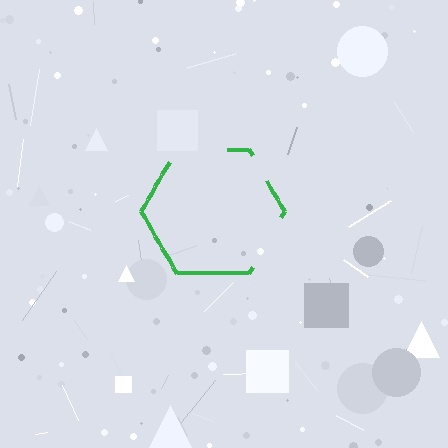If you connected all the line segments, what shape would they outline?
They would outline a hexagon.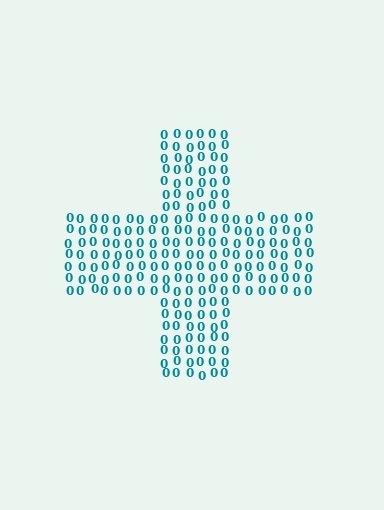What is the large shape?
The large shape is a cross.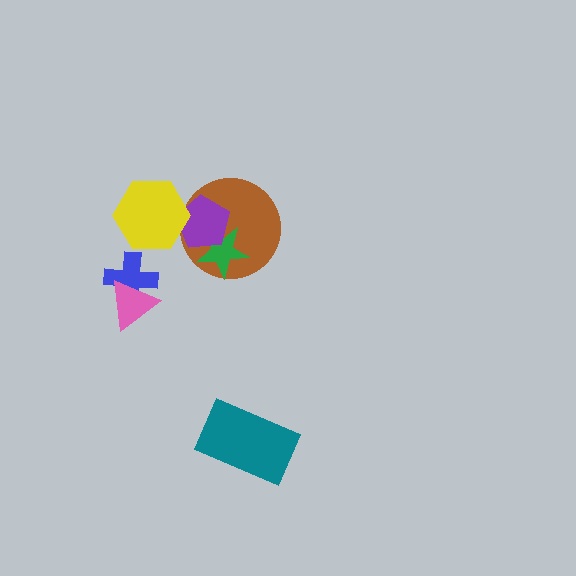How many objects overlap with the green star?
2 objects overlap with the green star.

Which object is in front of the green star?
The purple pentagon is in front of the green star.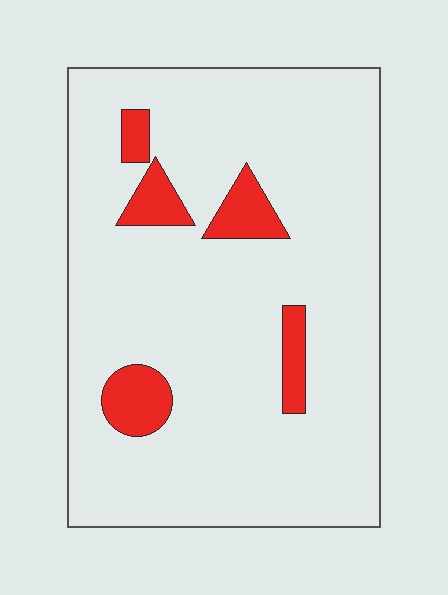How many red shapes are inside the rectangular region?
5.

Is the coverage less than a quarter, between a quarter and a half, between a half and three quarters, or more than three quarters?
Less than a quarter.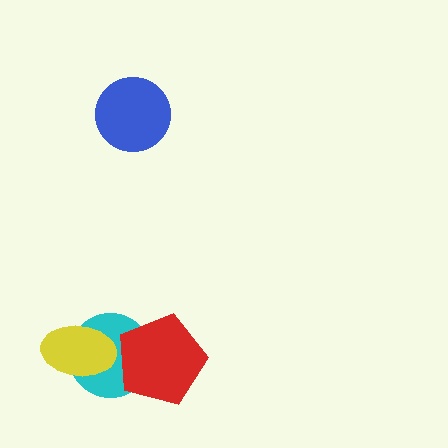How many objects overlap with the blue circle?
0 objects overlap with the blue circle.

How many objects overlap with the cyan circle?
2 objects overlap with the cyan circle.